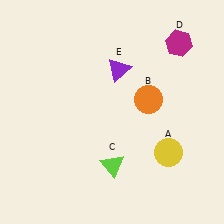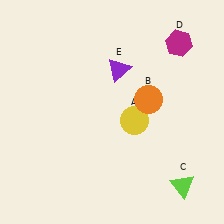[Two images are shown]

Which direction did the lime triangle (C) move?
The lime triangle (C) moved right.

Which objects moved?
The objects that moved are: the yellow circle (A), the lime triangle (C).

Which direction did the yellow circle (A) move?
The yellow circle (A) moved left.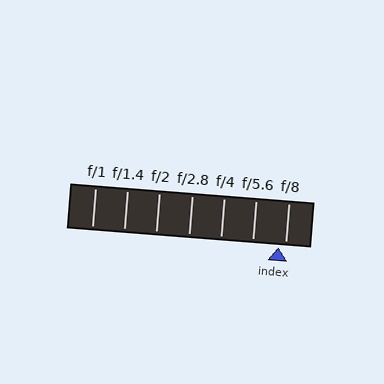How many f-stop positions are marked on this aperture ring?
There are 7 f-stop positions marked.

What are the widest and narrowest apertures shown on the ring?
The widest aperture shown is f/1 and the narrowest is f/8.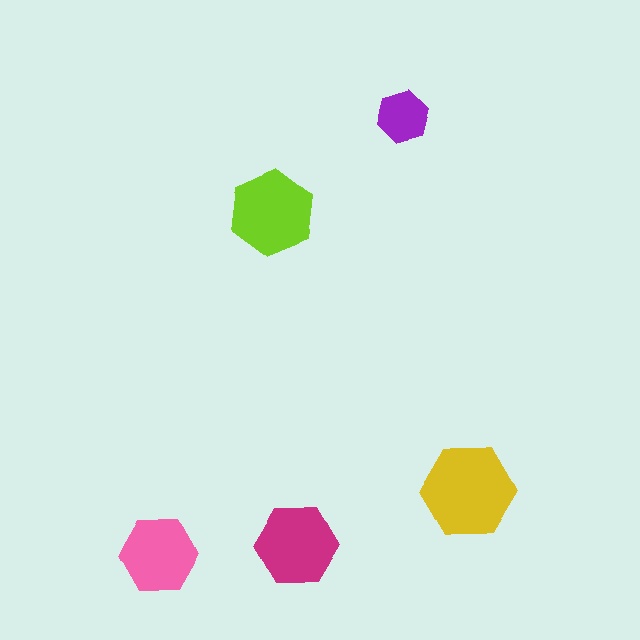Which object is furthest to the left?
The pink hexagon is leftmost.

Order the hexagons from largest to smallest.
the yellow one, the lime one, the magenta one, the pink one, the purple one.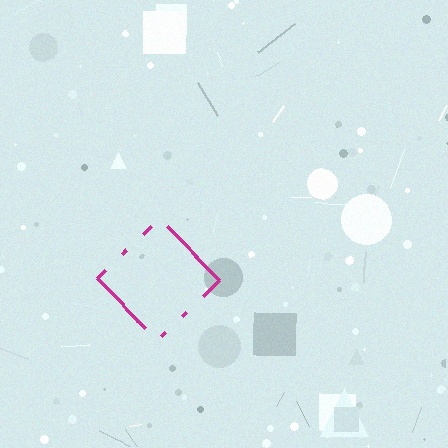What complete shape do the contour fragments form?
The contour fragments form a diamond.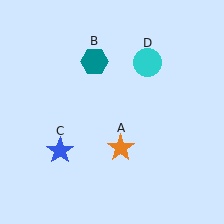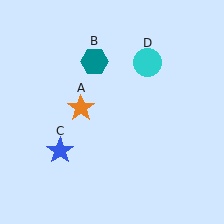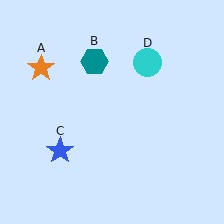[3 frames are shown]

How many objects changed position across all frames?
1 object changed position: orange star (object A).